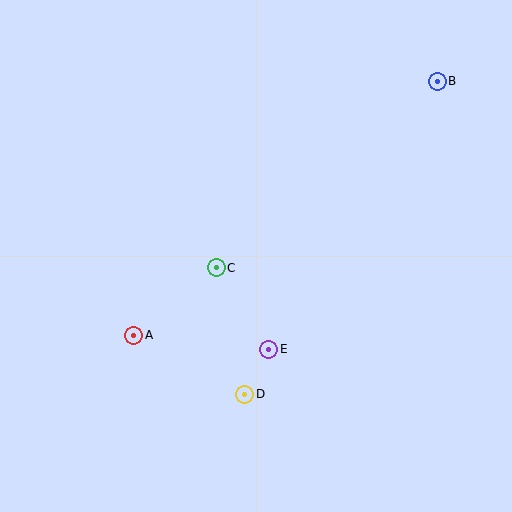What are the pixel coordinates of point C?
Point C is at (216, 268).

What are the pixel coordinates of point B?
Point B is at (437, 81).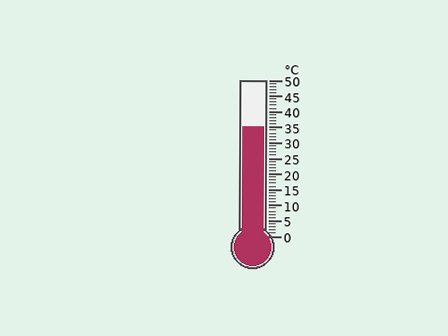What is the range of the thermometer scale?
The thermometer scale ranges from 0°C to 50°C.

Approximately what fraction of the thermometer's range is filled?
The thermometer is filled to approximately 70% of its range.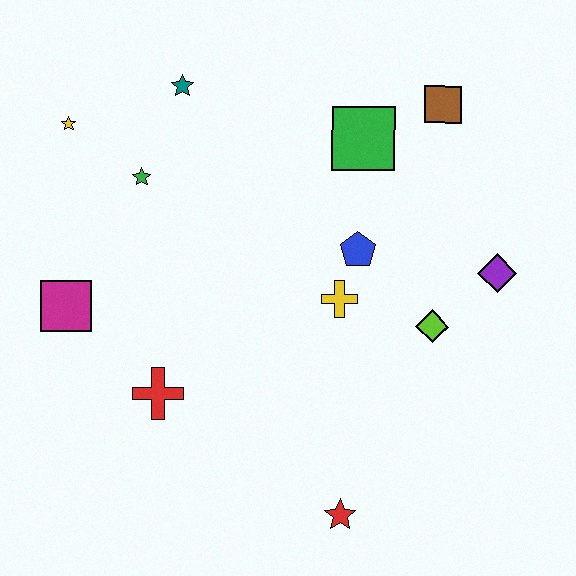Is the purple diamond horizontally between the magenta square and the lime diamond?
No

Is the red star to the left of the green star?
No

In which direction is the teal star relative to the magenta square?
The teal star is above the magenta square.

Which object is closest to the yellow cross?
The blue pentagon is closest to the yellow cross.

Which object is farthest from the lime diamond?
The yellow star is farthest from the lime diamond.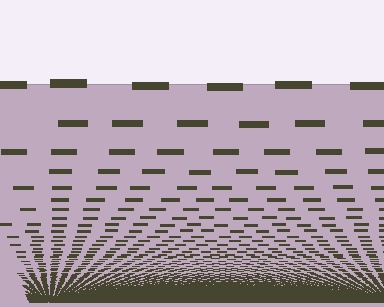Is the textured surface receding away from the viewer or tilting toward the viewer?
The surface appears to tilt toward the viewer. Texture elements get larger and sparser toward the top.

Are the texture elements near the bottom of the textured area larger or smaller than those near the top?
Smaller. The gradient is inverted — elements near the bottom are smaller and denser.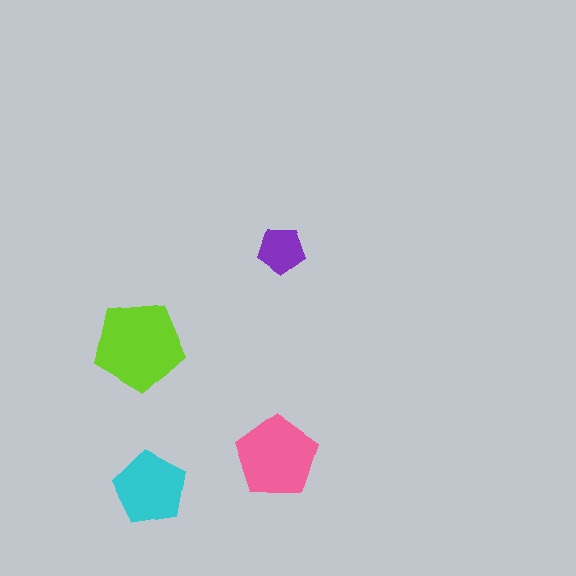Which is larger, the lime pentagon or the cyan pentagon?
The lime one.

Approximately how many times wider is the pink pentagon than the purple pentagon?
About 1.5 times wider.